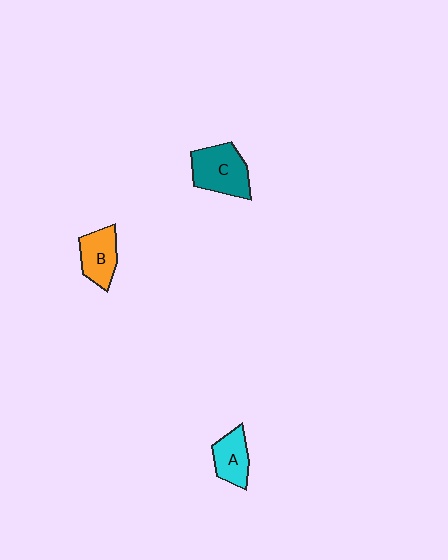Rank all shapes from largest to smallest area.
From largest to smallest: C (teal), B (orange), A (cyan).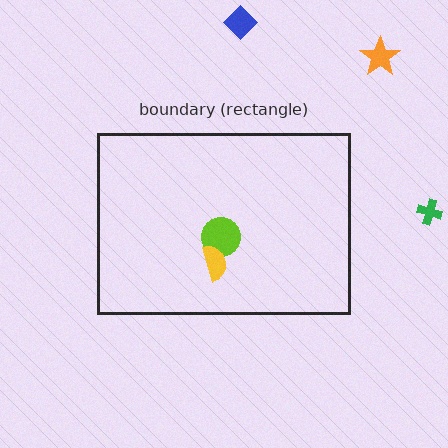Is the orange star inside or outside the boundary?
Outside.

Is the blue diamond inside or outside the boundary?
Outside.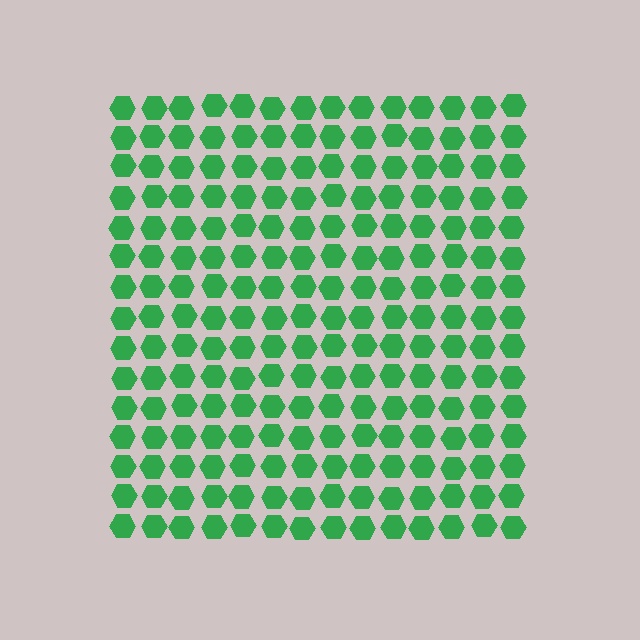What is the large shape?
The large shape is a square.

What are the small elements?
The small elements are hexagons.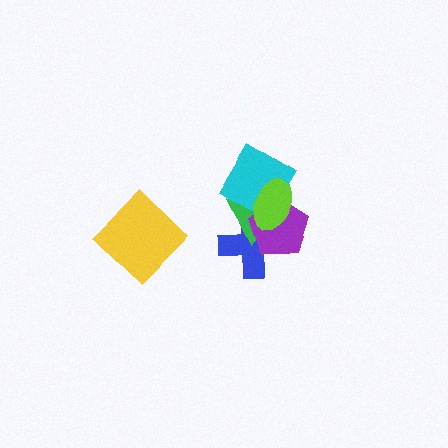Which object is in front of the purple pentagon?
The lime ellipse is in front of the purple pentagon.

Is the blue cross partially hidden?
Yes, it is partially covered by another shape.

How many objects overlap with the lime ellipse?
4 objects overlap with the lime ellipse.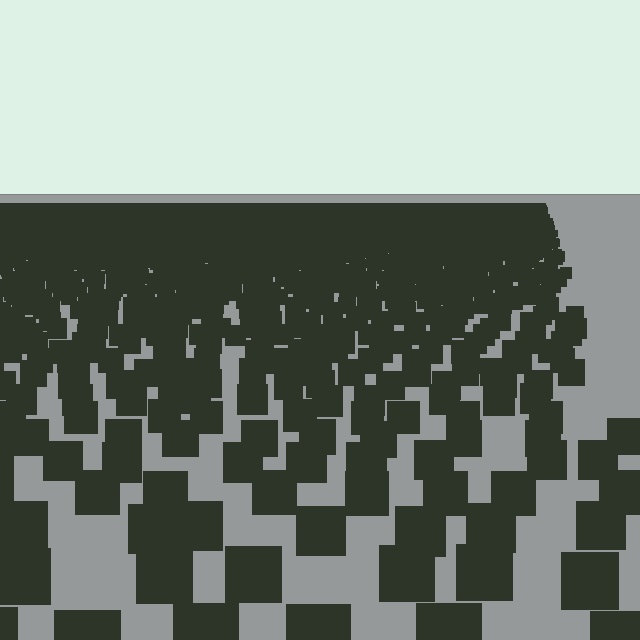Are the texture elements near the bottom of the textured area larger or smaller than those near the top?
Larger. Near the bottom, elements are closer to the viewer and appear at a bigger on-screen size.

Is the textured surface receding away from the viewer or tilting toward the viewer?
The surface is receding away from the viewer. Texture elements get smaller and denser toward the top.